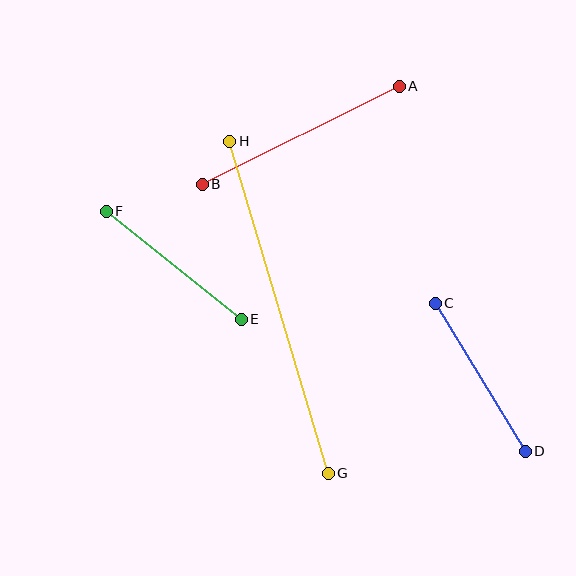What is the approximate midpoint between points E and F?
The midpoint is at approximately (174, 265) pixels.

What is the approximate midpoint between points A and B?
The midpoint is at approximately (301, 135) pixels.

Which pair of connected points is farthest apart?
Points G and H are farthest apart.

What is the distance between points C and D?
The distance is approximately 173 pixels.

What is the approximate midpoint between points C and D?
The midpoint is at approximately (480, 377) pixels.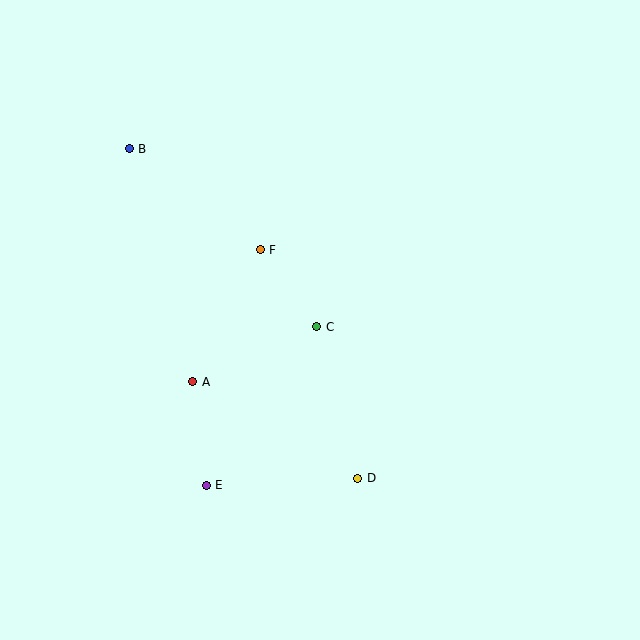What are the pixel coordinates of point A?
Point A is at (193, 382).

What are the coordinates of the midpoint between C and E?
The midpoint between C and E is at (261, 406).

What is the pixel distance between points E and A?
The distance between E and A is 104 pixels.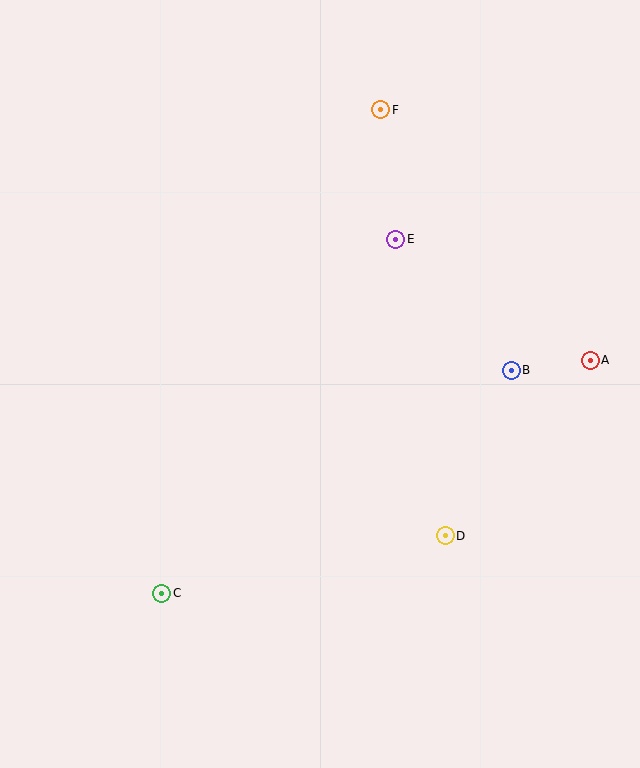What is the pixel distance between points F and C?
The distance between F and C is 531 pixels.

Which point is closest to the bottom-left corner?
Point C is closest to the bottom-left corner.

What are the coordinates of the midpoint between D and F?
The midpoint between D and F is at (413, 323).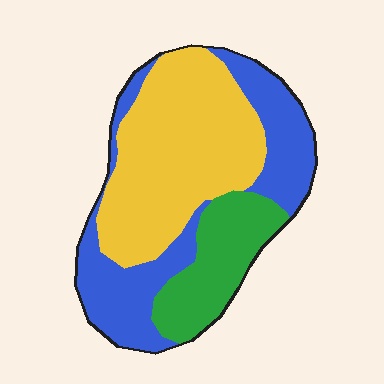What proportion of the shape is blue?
Blue covers about 35% of the shape.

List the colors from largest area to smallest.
From largest to smallest: yellow, blue, green.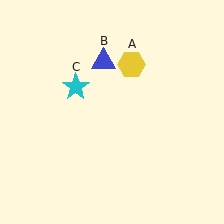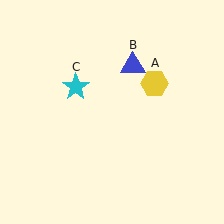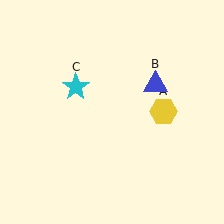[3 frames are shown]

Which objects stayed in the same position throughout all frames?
Cyan star (object C) remained stationary.